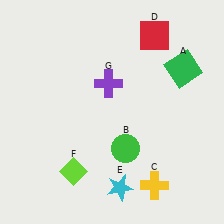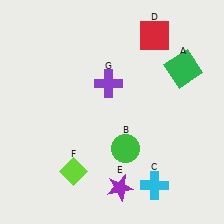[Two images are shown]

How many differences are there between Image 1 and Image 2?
There are 2 differences between the two images.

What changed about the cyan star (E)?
In Image 1, E is cyan. In Image 2, it changed to purple.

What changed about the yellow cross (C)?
In Image 1, C is yellow. In Image 2, it changed to cyan.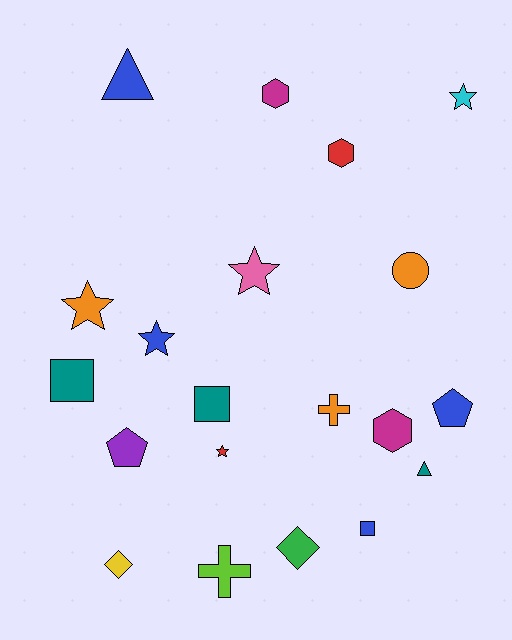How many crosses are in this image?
There are 2 crosses.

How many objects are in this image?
There are 20 objects.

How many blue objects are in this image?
There are 4 blue objects.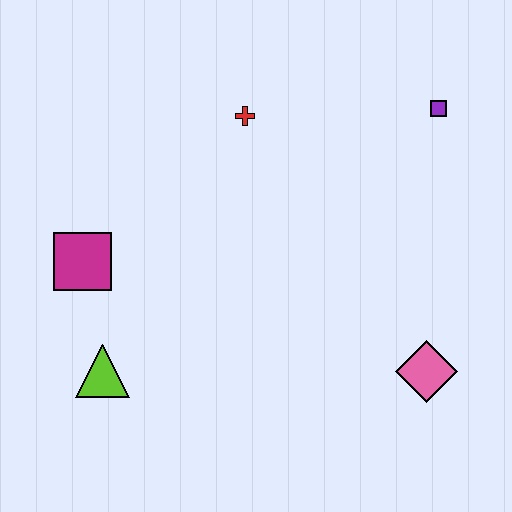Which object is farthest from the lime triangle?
The purple square is farthest from the lime triangle.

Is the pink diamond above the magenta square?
No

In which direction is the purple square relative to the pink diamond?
The purple square is above the pink diamond.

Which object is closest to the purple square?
The red cross is closest to the purple square.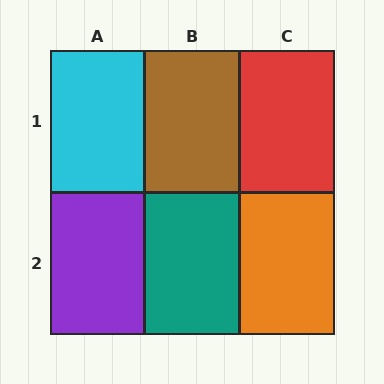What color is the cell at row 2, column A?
Purple.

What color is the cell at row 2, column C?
Orange.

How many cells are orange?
1 cell is orange.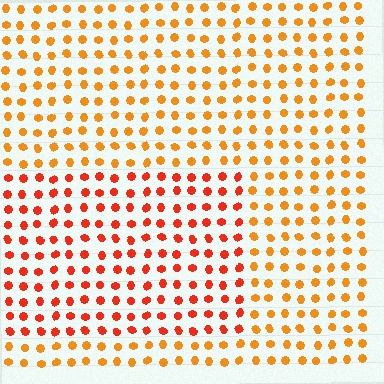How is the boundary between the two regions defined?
The boundary is defined purely by a slight shift in hue (about 28 degrees). Spacing, size, and orientation are identical on both sides.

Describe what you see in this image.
The image is filled with small orange elements in a uniform arrangement. A rectangle-shaped region is visible where the elements are tinted to a slightly different hue, forming a subtle color boundary.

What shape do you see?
I see a rectangle.